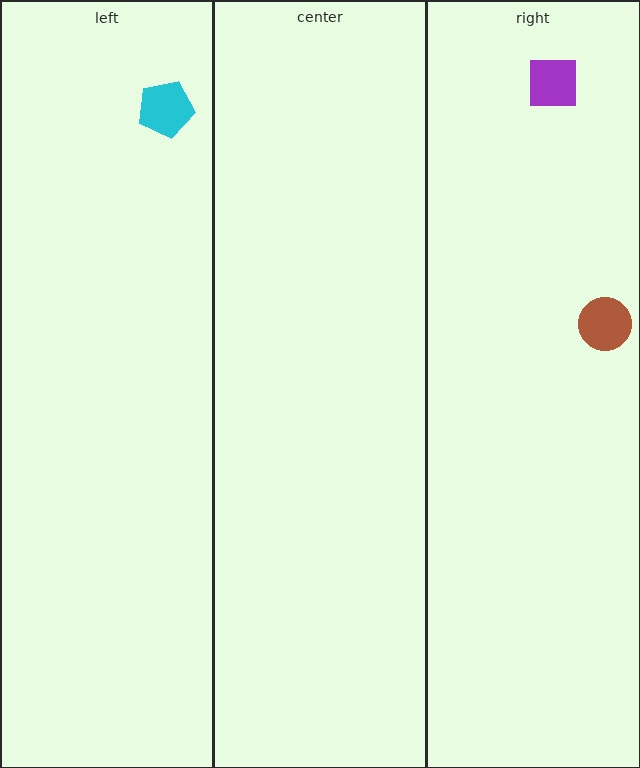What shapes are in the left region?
The cyan pentagon.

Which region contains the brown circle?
The right region.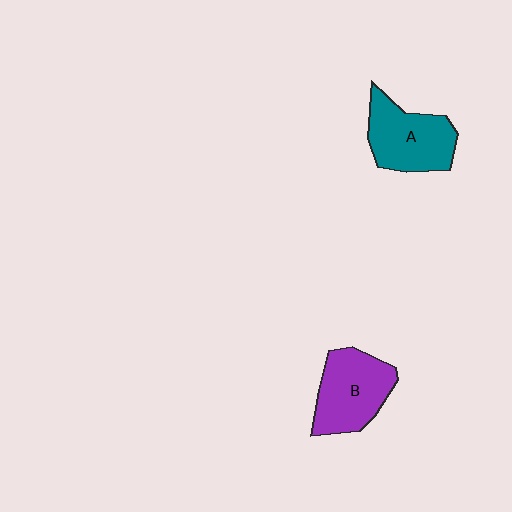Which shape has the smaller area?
Shape A (teal).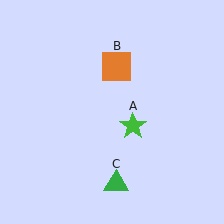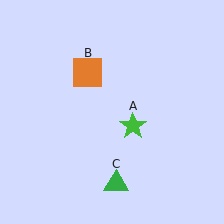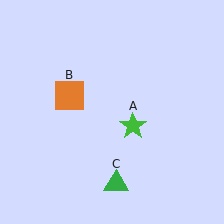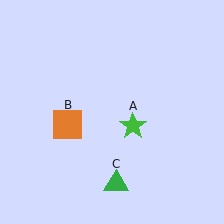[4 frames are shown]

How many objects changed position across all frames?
1 object changed position: orange square (object B).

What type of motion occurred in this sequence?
The orange square (object B) rotated counterclockwise around the center of the scene.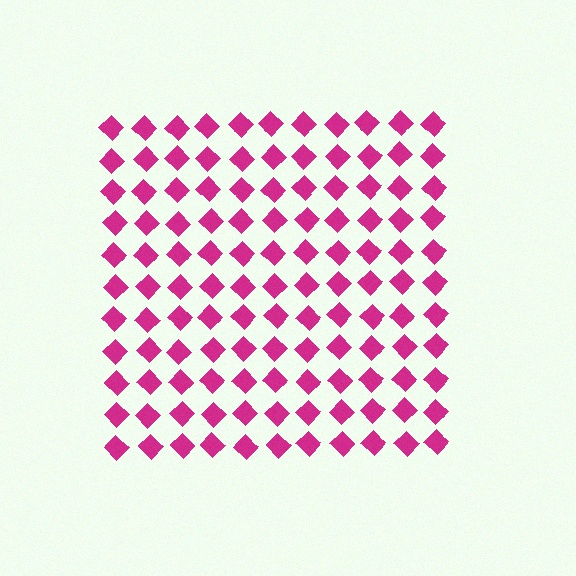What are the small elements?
The small elements are diamonds.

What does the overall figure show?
The overall figure shows a square.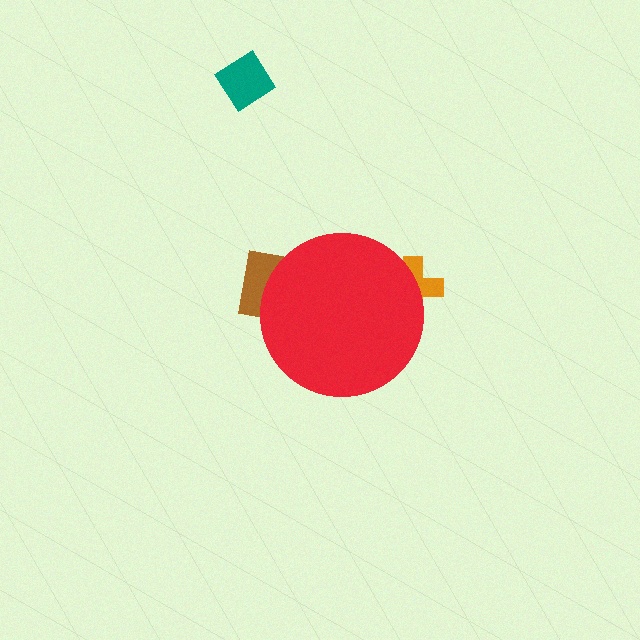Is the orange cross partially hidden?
Yes, the orange cross is partially hidden behind the red circle.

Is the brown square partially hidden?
Yes, the brown square is partially hidden behind the red circle.